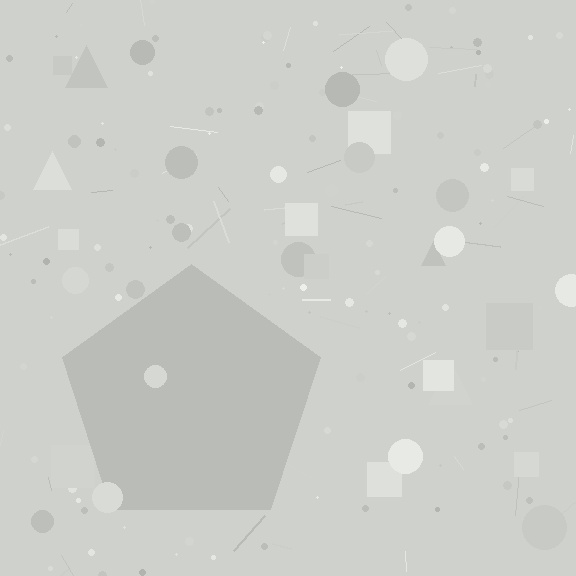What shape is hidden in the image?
A pentagon is hidden in the image.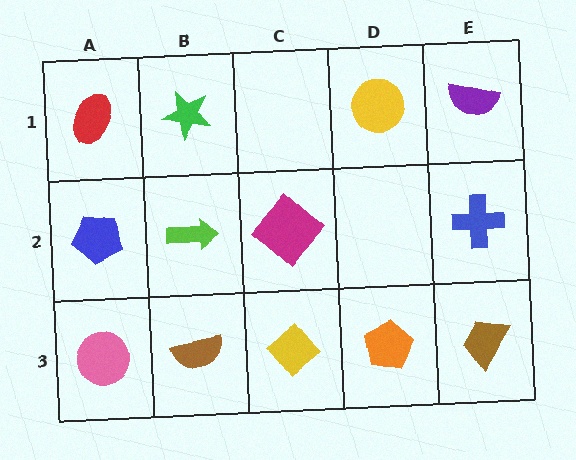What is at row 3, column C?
A yellow diamond.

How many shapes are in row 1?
4 shapes.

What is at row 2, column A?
A blue pentagon.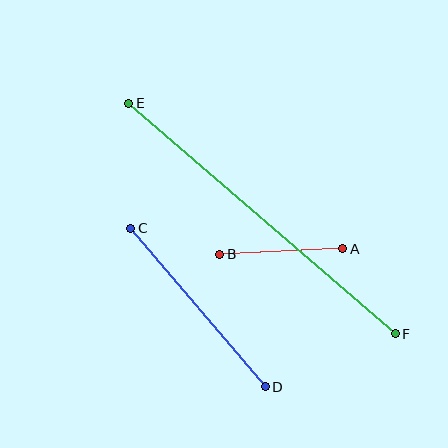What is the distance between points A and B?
The distance is approximately 123 pixels.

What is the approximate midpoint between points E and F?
The midpoint is at approximately (262, 219) pixels.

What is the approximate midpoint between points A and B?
The midpoint is at approximately (281, 252) pixels.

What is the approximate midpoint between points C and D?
The midpoint is at approximately (198, 308) pixels.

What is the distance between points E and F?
The distance is approximately 353 pixels.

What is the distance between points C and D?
The distance is approximately 208 pixels.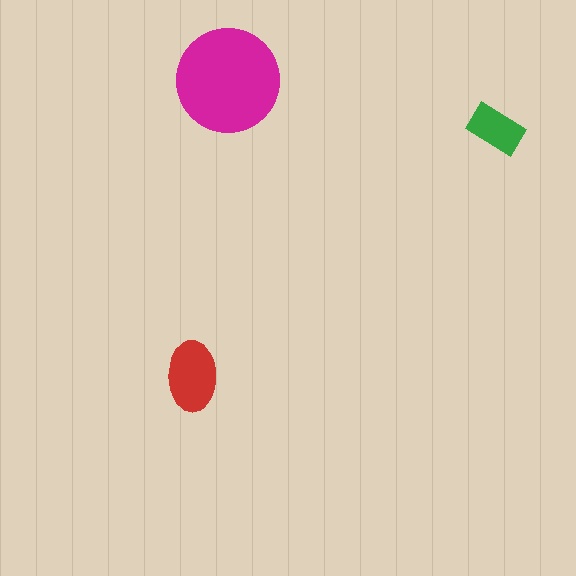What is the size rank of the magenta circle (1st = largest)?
1st.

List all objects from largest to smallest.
The magenta circle, the red ellipse, the green rectangle.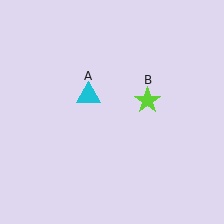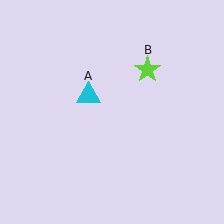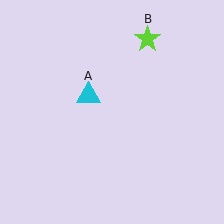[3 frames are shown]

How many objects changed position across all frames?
1 object changed position: lime star (object B).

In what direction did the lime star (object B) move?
The lime star (object B) moved up.